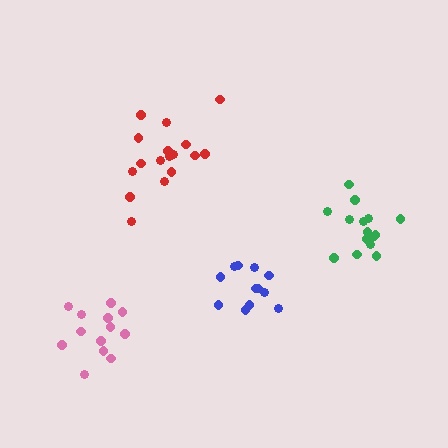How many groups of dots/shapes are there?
There are 4 groups.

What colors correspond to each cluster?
The clusters are colored: red, green, blue, pink.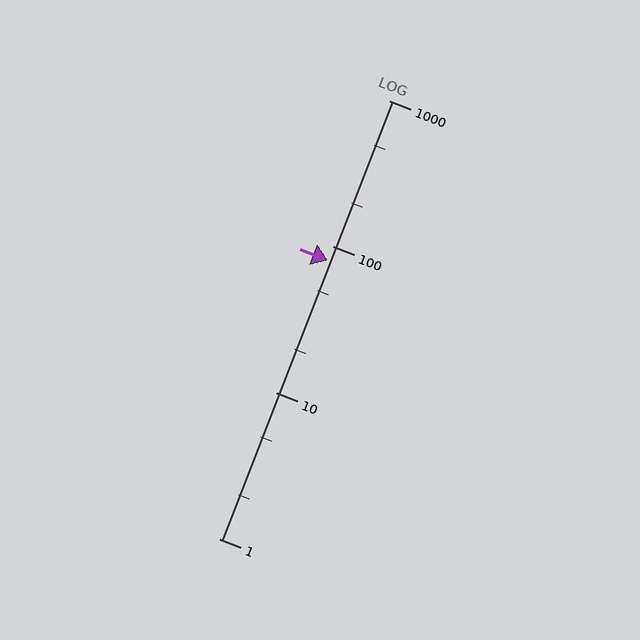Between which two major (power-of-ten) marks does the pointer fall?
The pointer is between 10 and 100.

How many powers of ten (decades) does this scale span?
The scale spans 3 decades, from 1 to 1000.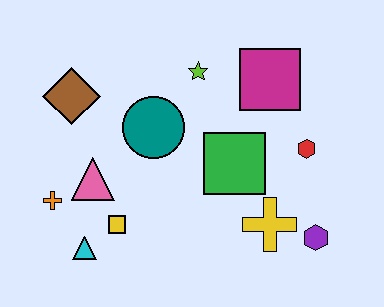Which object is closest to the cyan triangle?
The yellow square is closest to the cyan triangle.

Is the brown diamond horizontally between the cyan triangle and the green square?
No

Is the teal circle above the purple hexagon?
Yes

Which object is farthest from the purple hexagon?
The brown diamond is farthest from the purple hexagon.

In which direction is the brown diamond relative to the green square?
The brown diamond is to the left of the green square.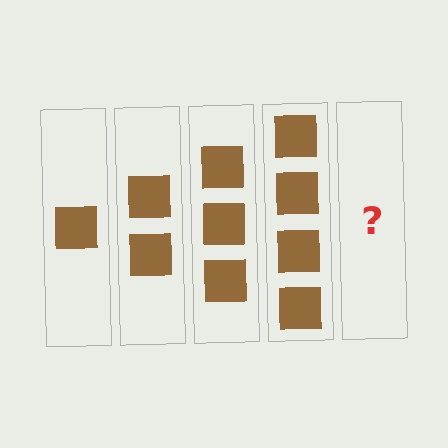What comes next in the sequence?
The next element should be 5 squares.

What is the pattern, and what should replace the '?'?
The pattern is that each step adds one more square. The '?' should be 5 squares.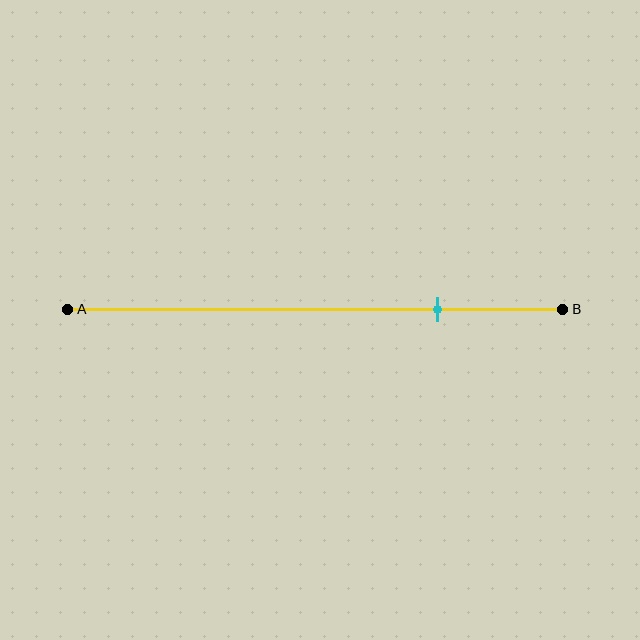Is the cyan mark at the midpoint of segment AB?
No, the mark is at about 75% from A, not at the 50% midpoint.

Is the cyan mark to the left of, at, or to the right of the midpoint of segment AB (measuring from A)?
The cyan mark is to the right of the midpoint of segment AB.